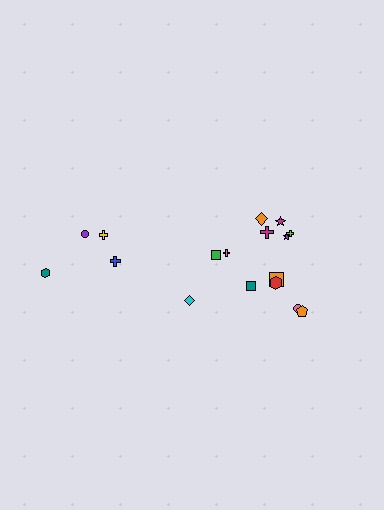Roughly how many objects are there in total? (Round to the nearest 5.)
Roughly 15 objects in total.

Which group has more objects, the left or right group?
The right group.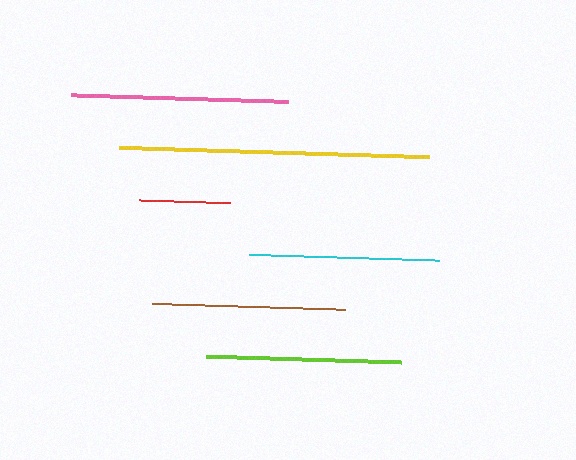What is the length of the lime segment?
The lime segment is approximately 195 pixels long.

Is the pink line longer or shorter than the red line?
The pink line is longer than the red line.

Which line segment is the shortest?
The red line is the shortest at approximately 91 pixels.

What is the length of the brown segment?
The brown segment is approximately 193 pixels long.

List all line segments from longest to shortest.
From longest to shortest: yellow, pink, lime, brown, cyan, red.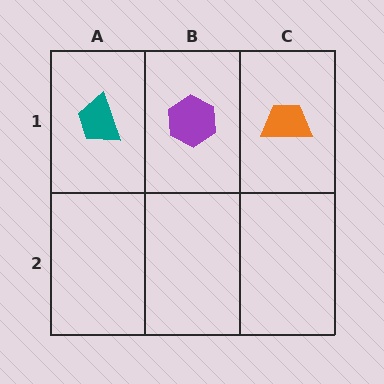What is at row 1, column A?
A teal trapezoid.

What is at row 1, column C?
An orange trapezoid.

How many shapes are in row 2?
0 shapes.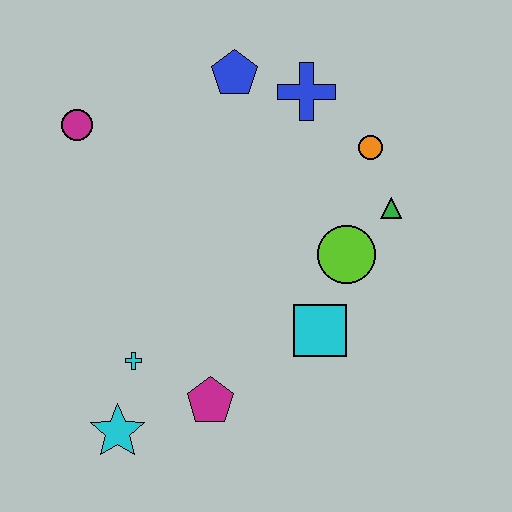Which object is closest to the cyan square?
The lime circle is closest to the cyan square.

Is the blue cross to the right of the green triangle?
No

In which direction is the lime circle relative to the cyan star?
The lime circle is to the right of the cyan star.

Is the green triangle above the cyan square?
Yes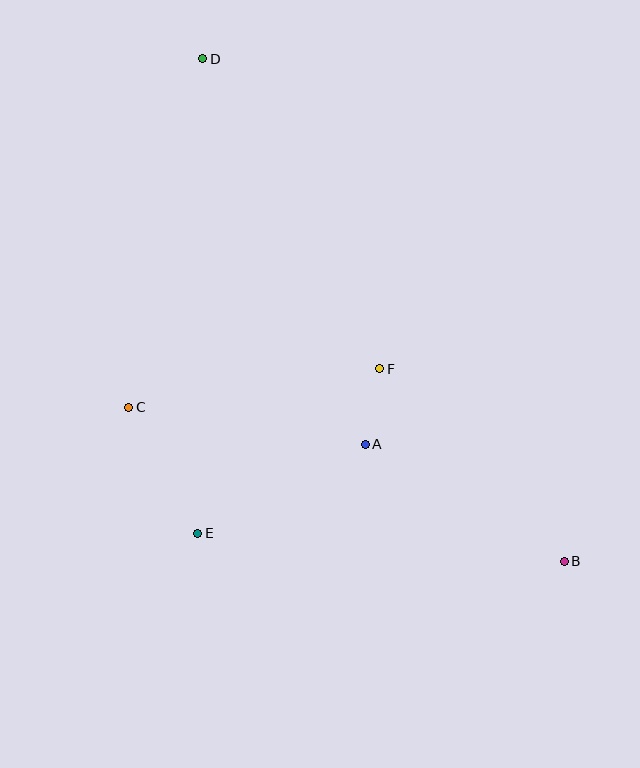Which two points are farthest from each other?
Points B and D are farthest from each other.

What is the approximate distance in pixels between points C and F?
The distance between C and F is approximately 254 pixels.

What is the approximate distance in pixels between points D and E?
The distance between D and E is approximately 474 pixels.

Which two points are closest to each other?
Points A and F are closest to each other.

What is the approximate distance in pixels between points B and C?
The distance between B and C is approximately 462 pixels.